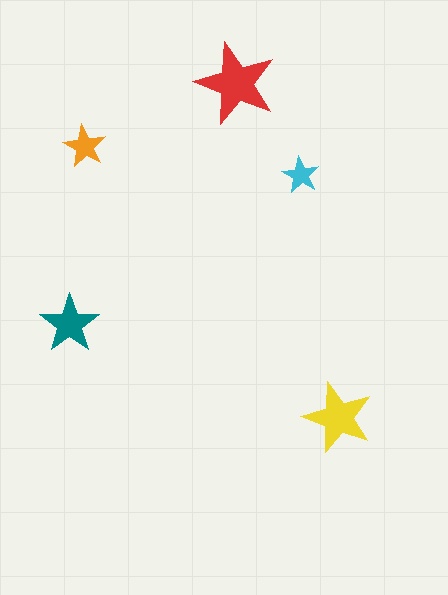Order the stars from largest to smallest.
the red one, the yellow one, the teal one, the orange one, the cyan one.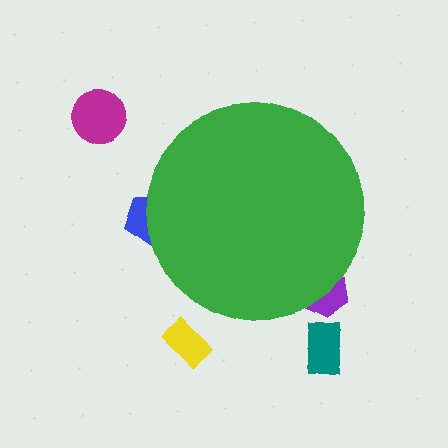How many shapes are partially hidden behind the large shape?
2 shapes are partially hidden.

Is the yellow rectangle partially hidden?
No, the yellow rectangle is fully visible.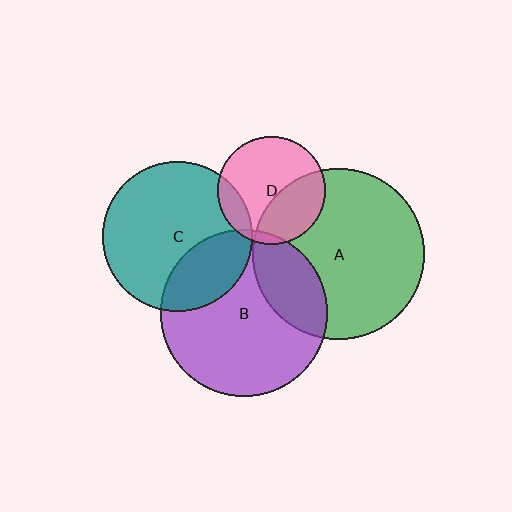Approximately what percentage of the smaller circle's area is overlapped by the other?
Approximately 25%.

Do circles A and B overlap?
Yes.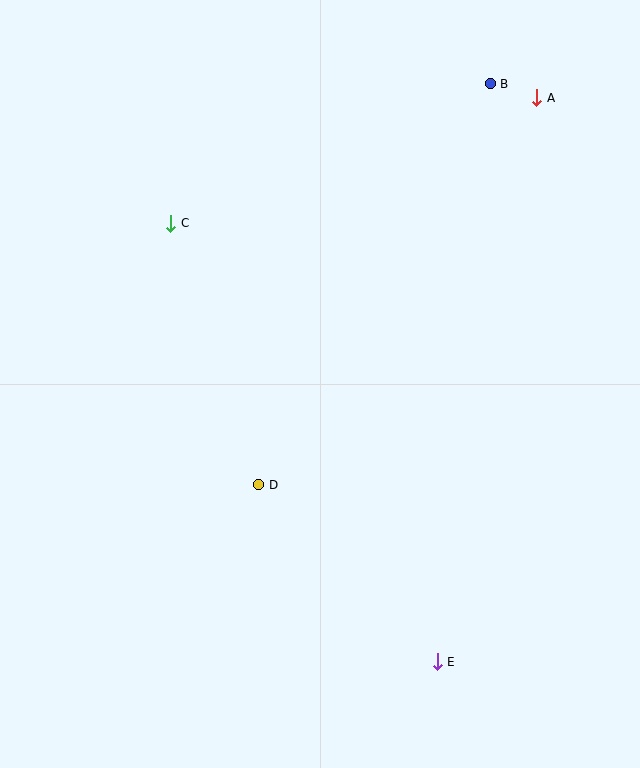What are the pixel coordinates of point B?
Point B is at (490, 84).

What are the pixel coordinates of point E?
Point E is at (437, 662).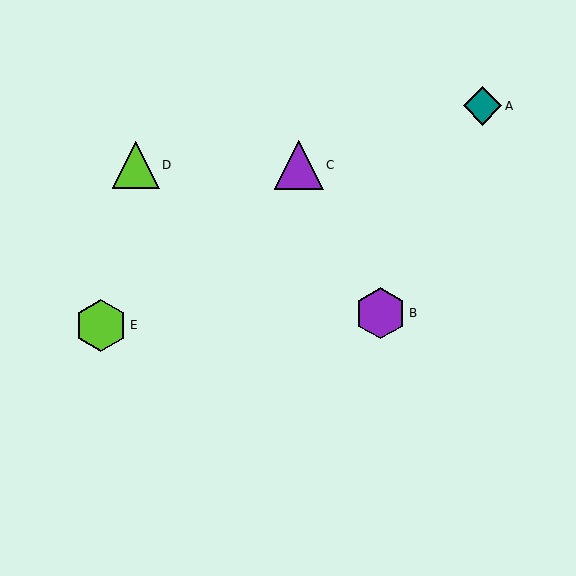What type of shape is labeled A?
Shape A is a teal diamond.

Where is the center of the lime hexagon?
The center of the lime hexagon is at (101, 325).